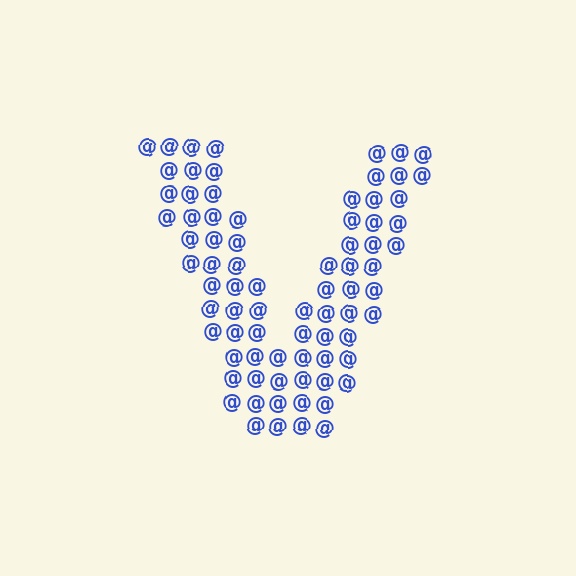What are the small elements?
The small elements are at signs.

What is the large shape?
The large shape is the letter V.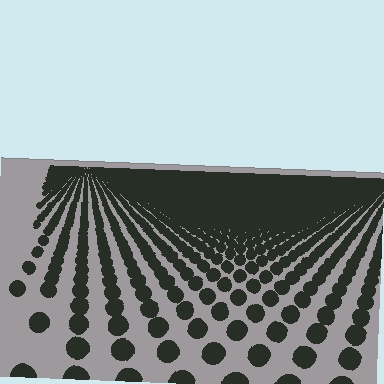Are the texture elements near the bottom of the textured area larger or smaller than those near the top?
Larger. Near the bottom, elements are closer to the viewer and appear at a bigger on-screen size.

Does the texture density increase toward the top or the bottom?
Density increases toward the top.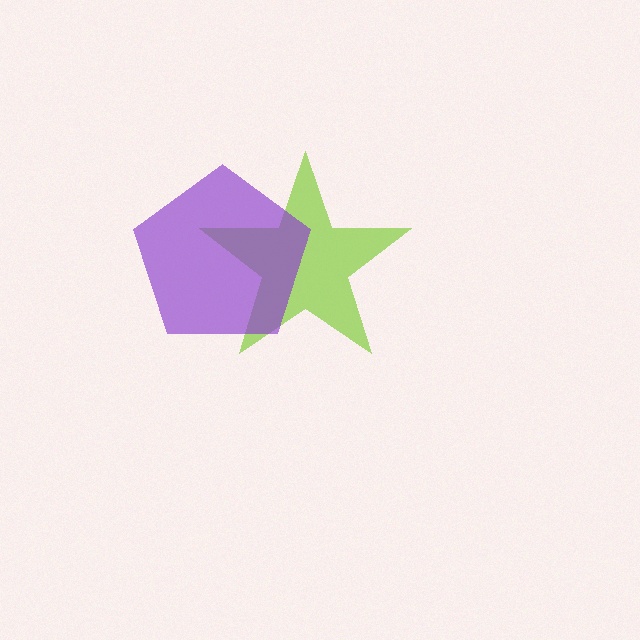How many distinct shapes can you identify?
There are 2 distinct shapes: a lime star, a purple pentagon.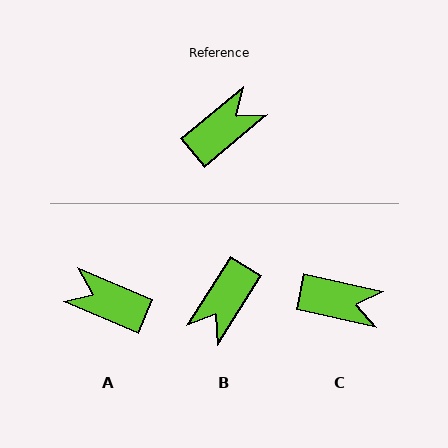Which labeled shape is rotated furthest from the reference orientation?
B, about 162 degrees away.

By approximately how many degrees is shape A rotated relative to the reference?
Approximately 117 degrees counter-clockwise.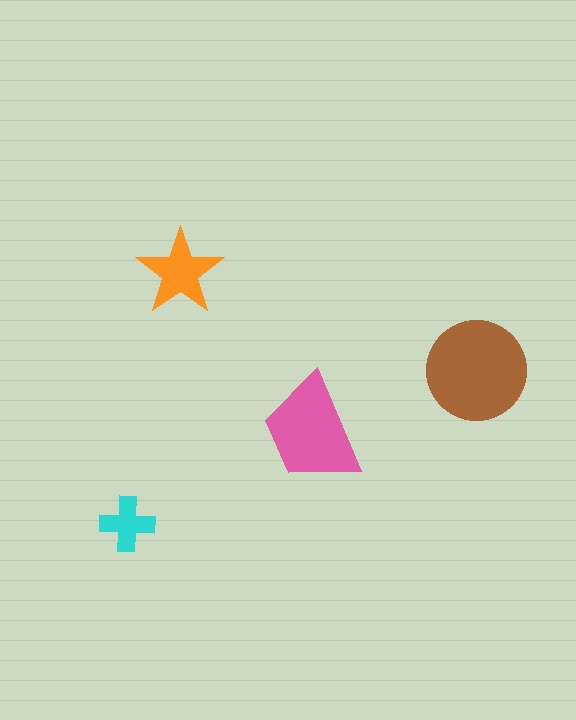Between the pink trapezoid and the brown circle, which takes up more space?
The brown circle.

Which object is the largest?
The brown circle.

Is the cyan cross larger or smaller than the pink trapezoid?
Smaller.